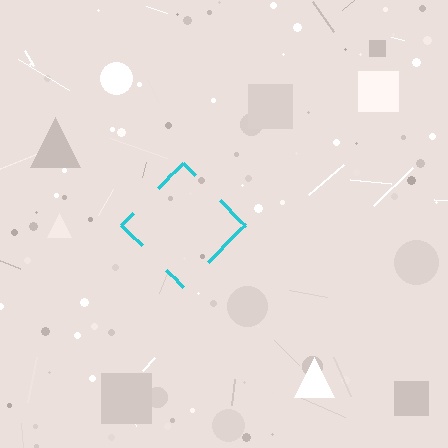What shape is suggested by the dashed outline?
The dashed outline suggests a diamond.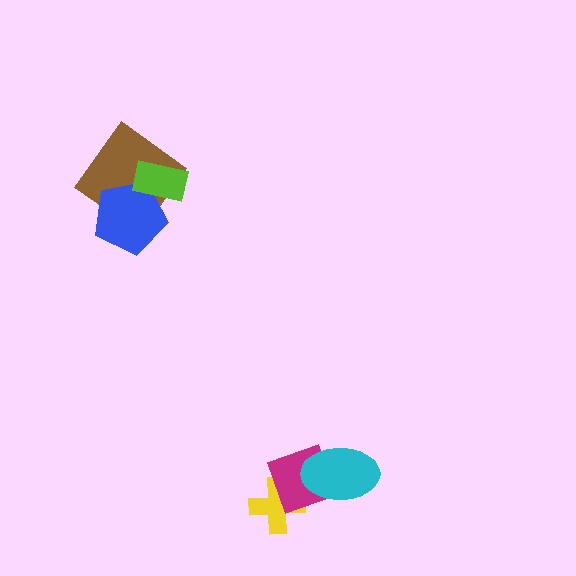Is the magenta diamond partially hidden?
Yes, it is partially covered by another shape.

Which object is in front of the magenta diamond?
The cyan ellipse is in front of the magenta diamond.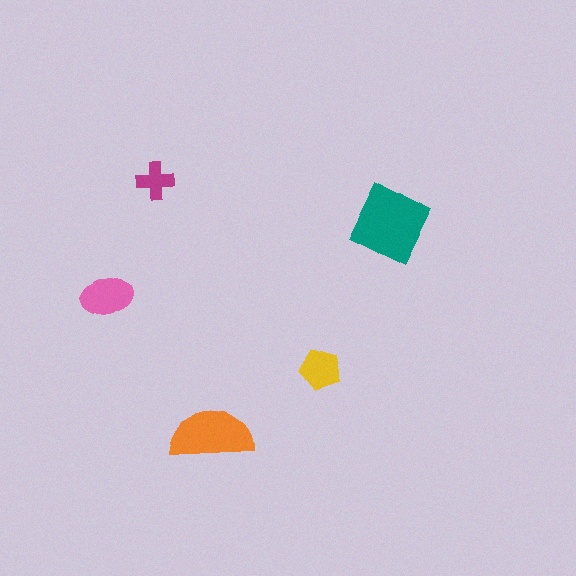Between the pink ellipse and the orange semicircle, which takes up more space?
The orange semicircle.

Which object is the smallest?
The magenta cross.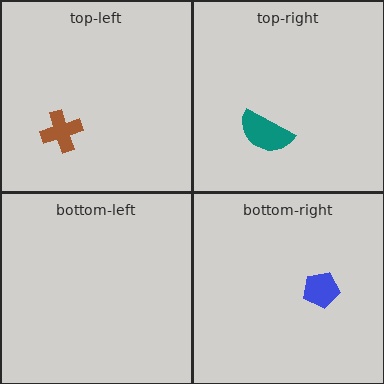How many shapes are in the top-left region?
1.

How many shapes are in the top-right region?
1.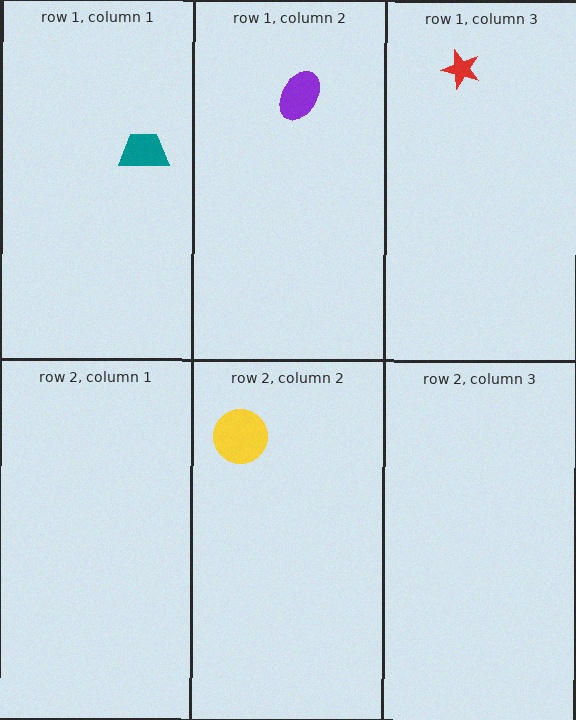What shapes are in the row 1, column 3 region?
The red star.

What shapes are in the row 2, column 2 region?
The yellow circle.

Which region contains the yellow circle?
The row 2, column 2 region.